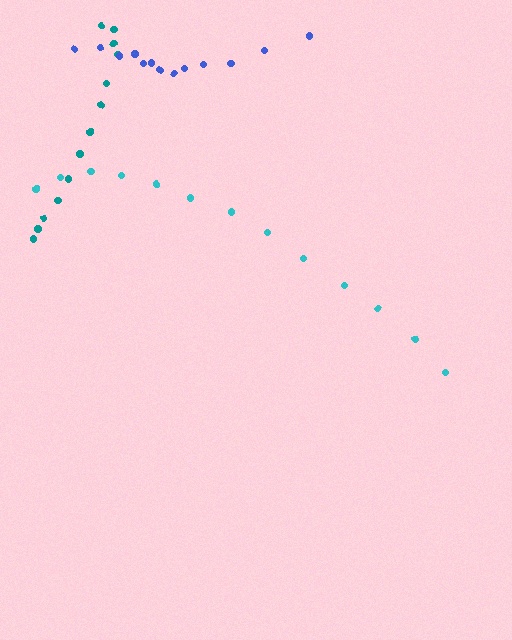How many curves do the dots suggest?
There are 3 distinct paths.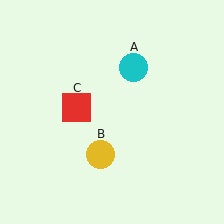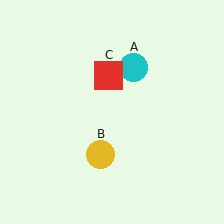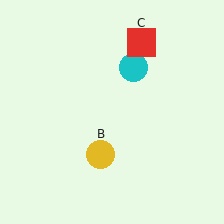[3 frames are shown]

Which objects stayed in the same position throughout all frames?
Cyan circle (object A) and yellow circle (object B) remained stationary.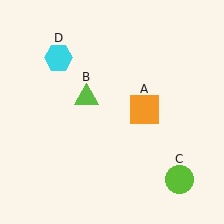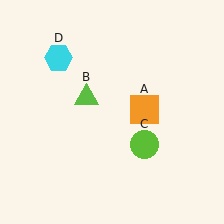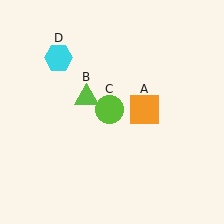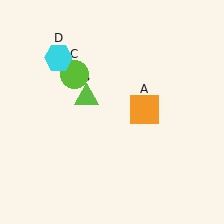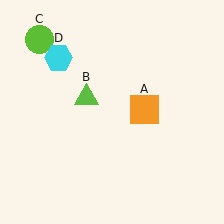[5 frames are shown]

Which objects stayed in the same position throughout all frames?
Orange square (object A) and lime triangle (object B) and cyan hexagon (object D) remained stationary.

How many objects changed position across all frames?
1 object changed position: lime circle (object C).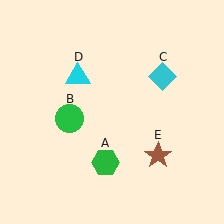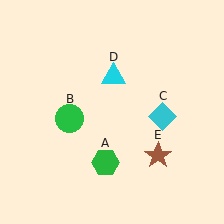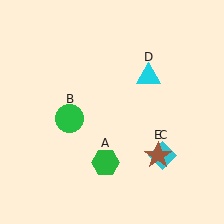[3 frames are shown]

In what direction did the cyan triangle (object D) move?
The cyan triangle (object D) moved right.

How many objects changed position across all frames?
2 objects changed position: cyan diamond (object C), cyan triangle (object D).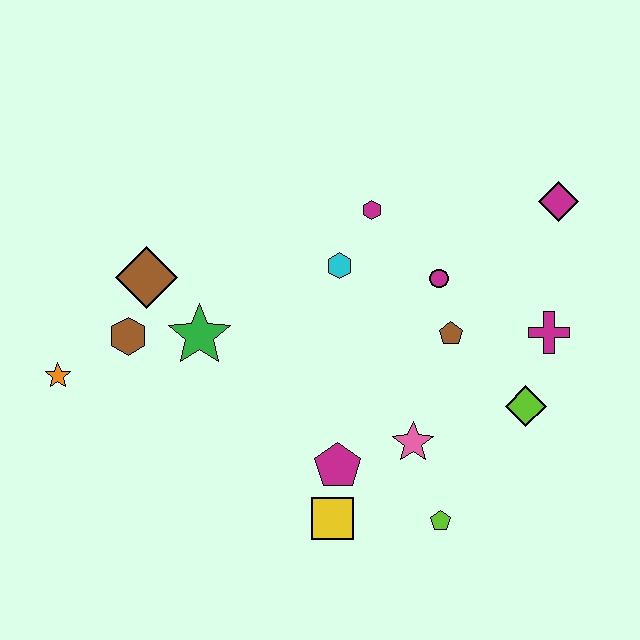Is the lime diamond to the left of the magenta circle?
No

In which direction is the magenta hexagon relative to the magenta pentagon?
The magenta hexagon is above the magenta pentagon.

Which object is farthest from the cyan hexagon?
The orange star is farthest from the cyan hexagon.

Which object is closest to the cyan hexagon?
The magenta hexagon is closest to the cyan hexagon.